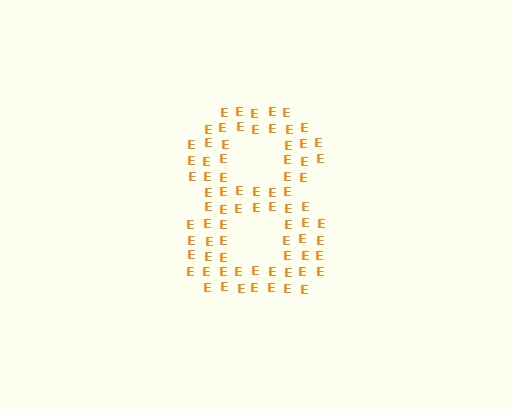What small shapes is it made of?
It is made of small letter E's.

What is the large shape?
The large shape is the digit 8.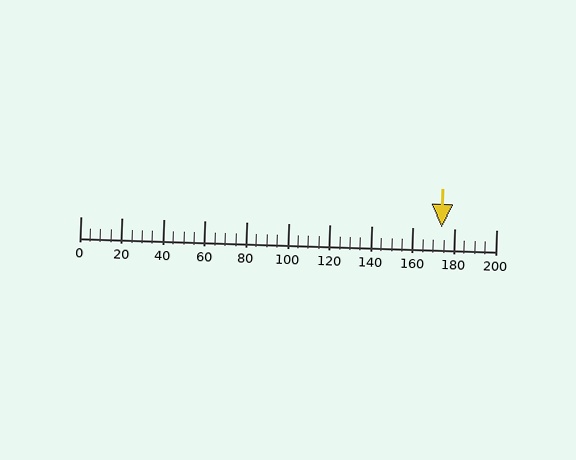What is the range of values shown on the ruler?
The ruler shows values from 0 to 200.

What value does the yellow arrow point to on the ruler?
The yellow arrow points to approximately 174.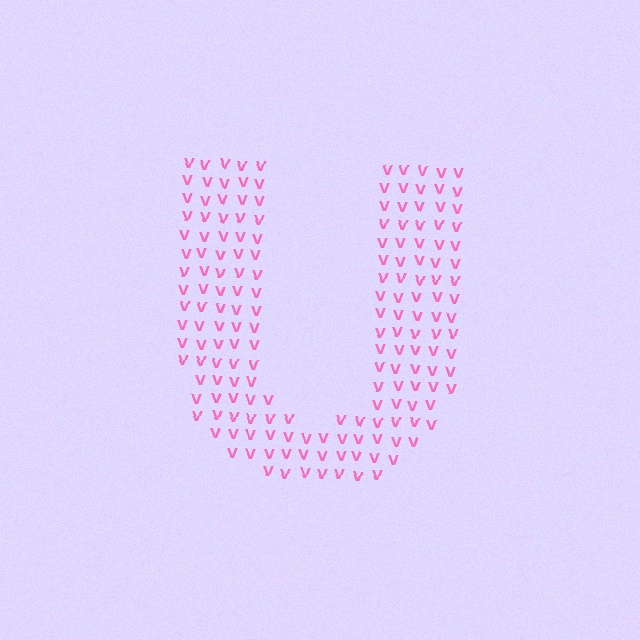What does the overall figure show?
The overall figure shows the letter U.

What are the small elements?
The small elements are letter V's.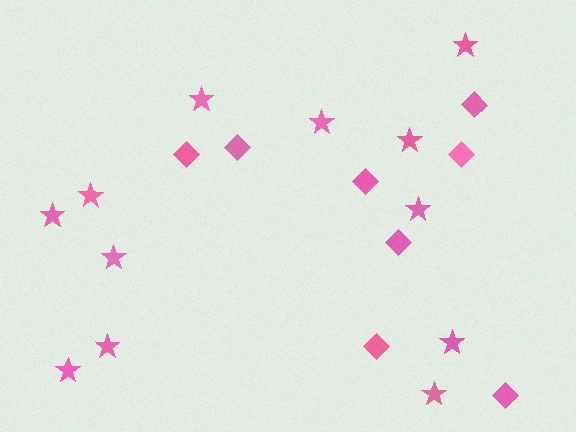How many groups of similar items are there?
There are 2 groups: one group of stars (12) and one group of diamonds (8).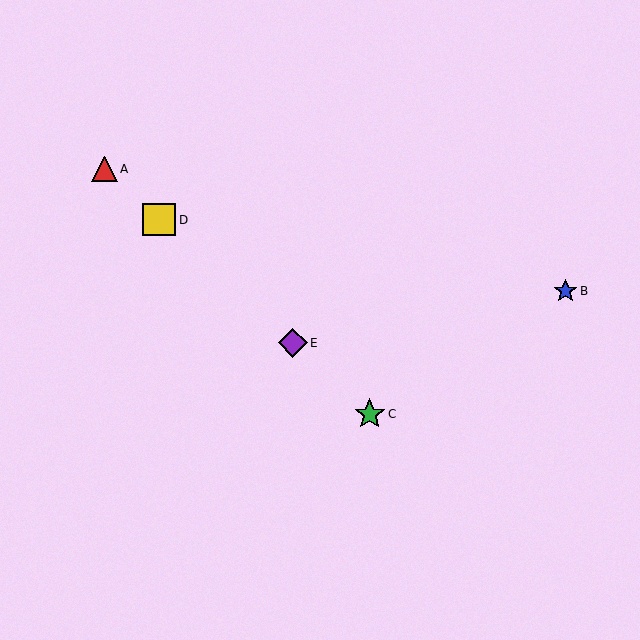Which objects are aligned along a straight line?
Objects A, C, D, E are aligned along a straight line.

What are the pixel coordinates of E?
Object E is at (293, 343).